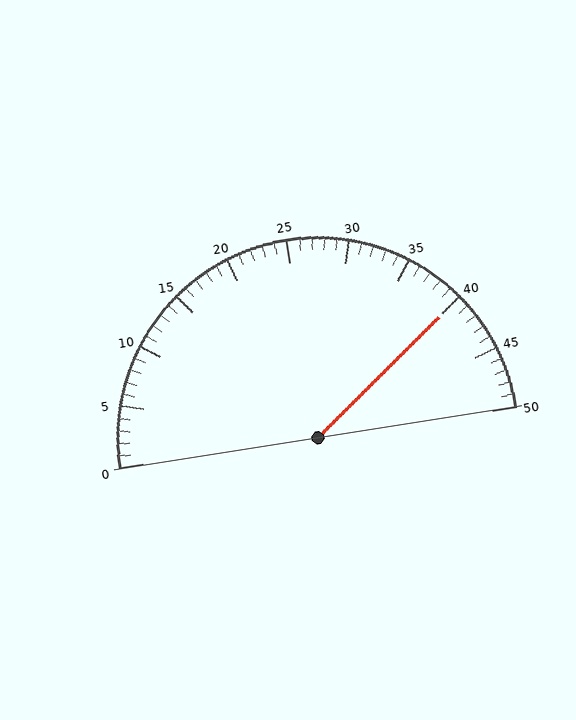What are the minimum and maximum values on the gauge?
The gauge ranges from 0 to 50.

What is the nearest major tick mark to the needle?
The nearest major tick mark is 40.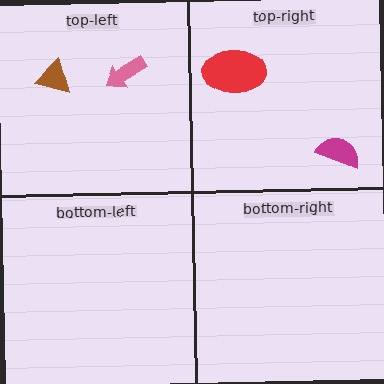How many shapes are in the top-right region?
2.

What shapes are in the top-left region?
The pink arrow, the brown triangle.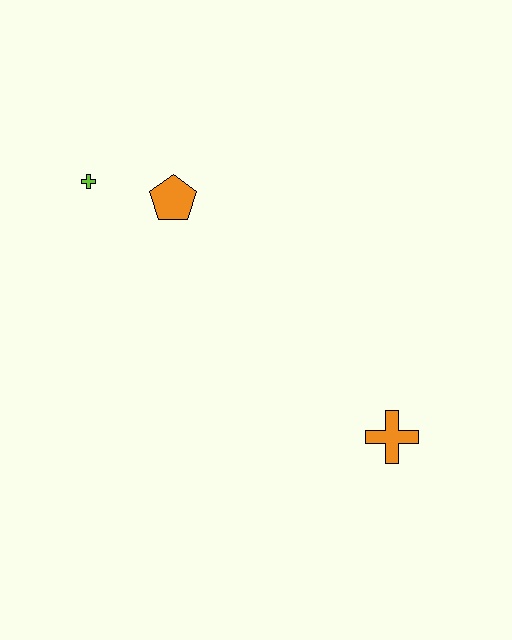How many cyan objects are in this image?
There are no cyan objects.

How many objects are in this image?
There are 3 objects.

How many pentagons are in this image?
There is 1 pentagon.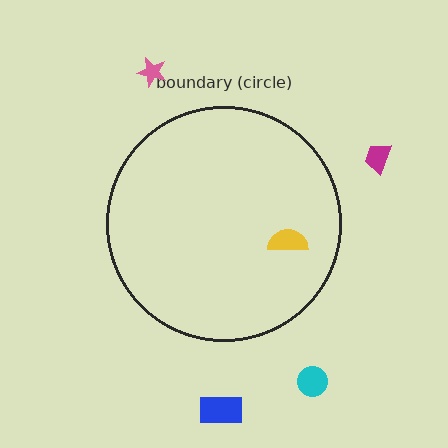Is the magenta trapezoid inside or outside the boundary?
Outside.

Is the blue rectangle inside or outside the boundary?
Outside.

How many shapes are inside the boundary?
1 inside, 4 outside.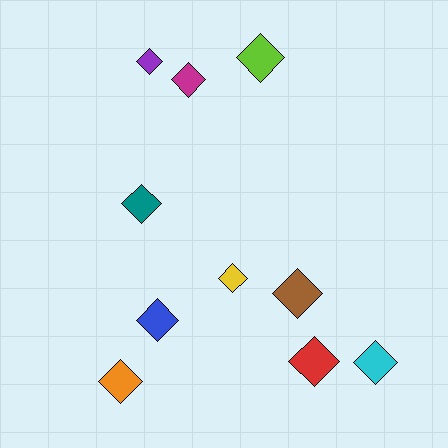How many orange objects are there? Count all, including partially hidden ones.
There is 1 orange object.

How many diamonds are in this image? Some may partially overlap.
There are 10 diamonds.